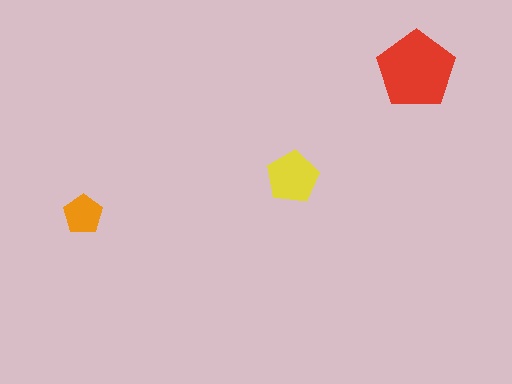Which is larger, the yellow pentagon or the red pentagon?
The red one.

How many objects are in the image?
There are 3 objects in the image.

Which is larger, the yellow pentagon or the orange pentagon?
The yellow one.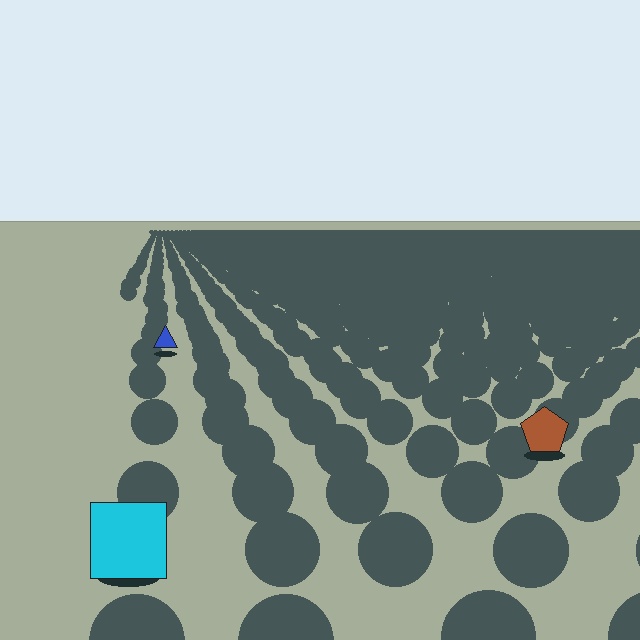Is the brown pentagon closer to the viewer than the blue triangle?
Yes. The brown pentagon is closer — you can tell from the texture gradient: the ground texture is coarser near it.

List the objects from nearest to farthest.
From nearest to farthest: the cyan square, the brown pentagon, the blue triangle.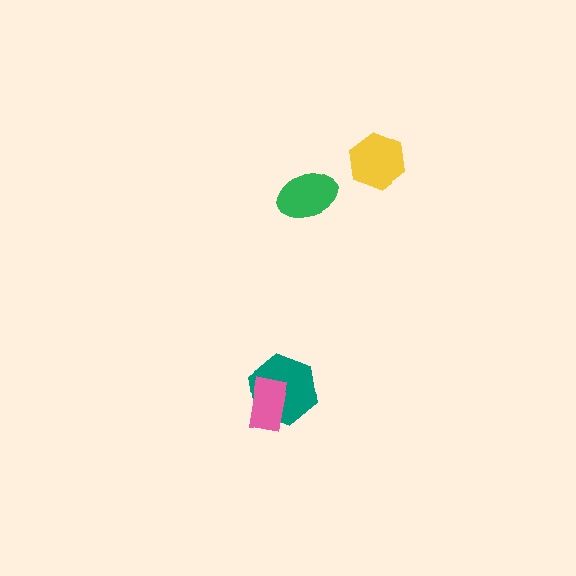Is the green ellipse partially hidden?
No, no other shape covers it.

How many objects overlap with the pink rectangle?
1 object overlaps with the pink rectangle.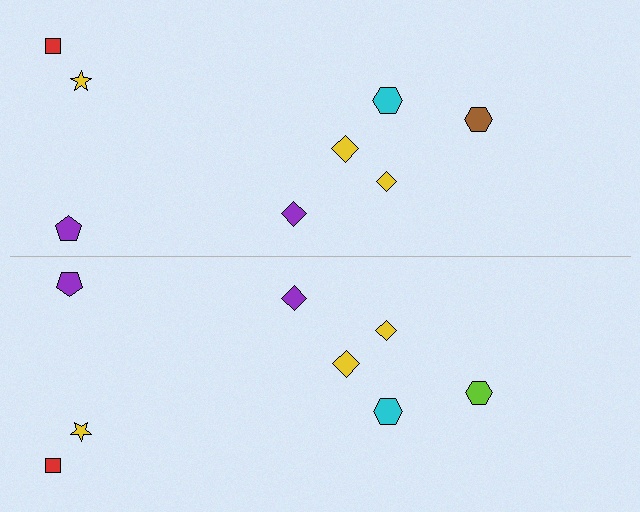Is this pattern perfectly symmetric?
No, the pattern is not perfectly symmetric. The lime hexagon on the bottom side breaks the symmetry — its mirror counterpart is brown.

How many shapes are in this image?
There are 16 shapes in this image.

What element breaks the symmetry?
The lime hexagon on the bottom side breaks the symmetry — its mirror counterpart is brown.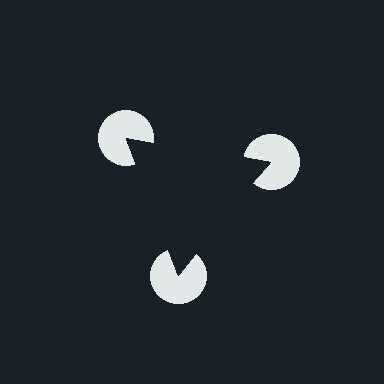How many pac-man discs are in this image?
There are 3 — one at each vertex of the illusory triangle.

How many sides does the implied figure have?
3 sides.